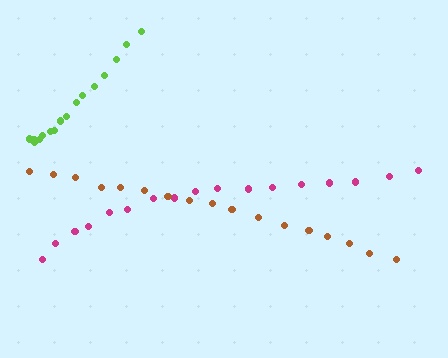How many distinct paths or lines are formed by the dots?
There are 3 distinct paths.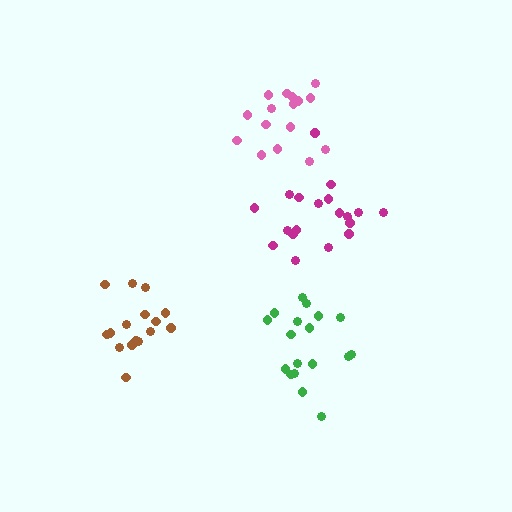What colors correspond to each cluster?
The clusters are colored: magenta, pink, green, brown.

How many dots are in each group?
Group 1: 19 dots, Group 2: 16 dots, Group 3: 18 dots, Group 4: 16 dots (69 total).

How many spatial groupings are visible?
There are 4 spatial groupings.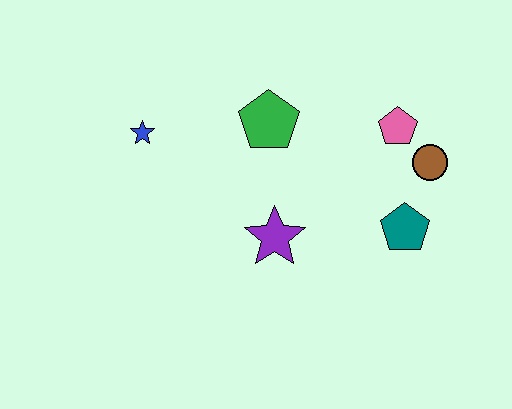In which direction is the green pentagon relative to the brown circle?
The green pentagon is to the left of the brown circle.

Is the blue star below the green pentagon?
Yes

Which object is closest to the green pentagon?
The purple star is closest to the green pentagon.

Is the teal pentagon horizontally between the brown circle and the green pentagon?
Yes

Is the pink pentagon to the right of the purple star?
Yes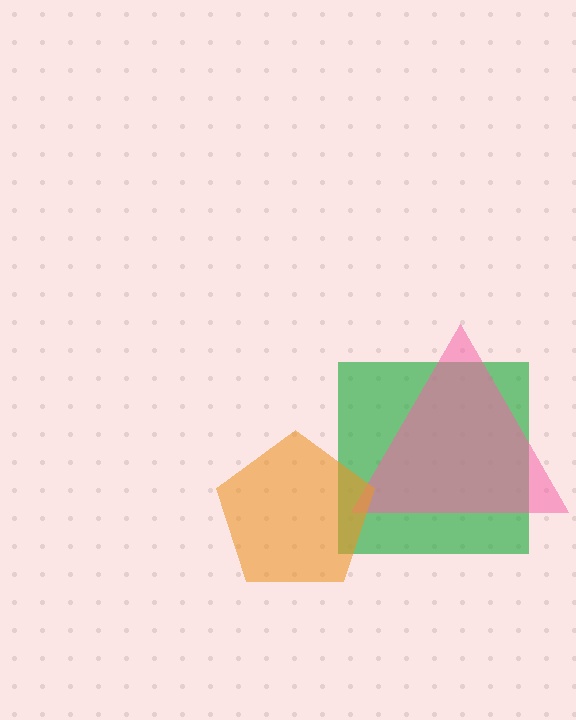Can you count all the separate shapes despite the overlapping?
Yes, there are 3 separate shapes.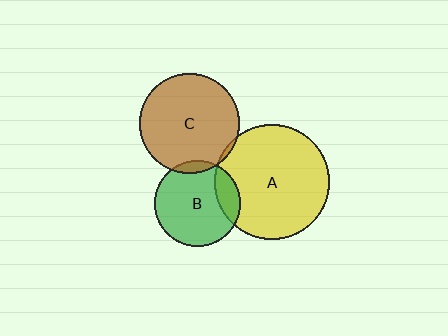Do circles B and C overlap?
Yes.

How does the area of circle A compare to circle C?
Approximately 1.3 times.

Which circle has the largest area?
Circle A (yellow).